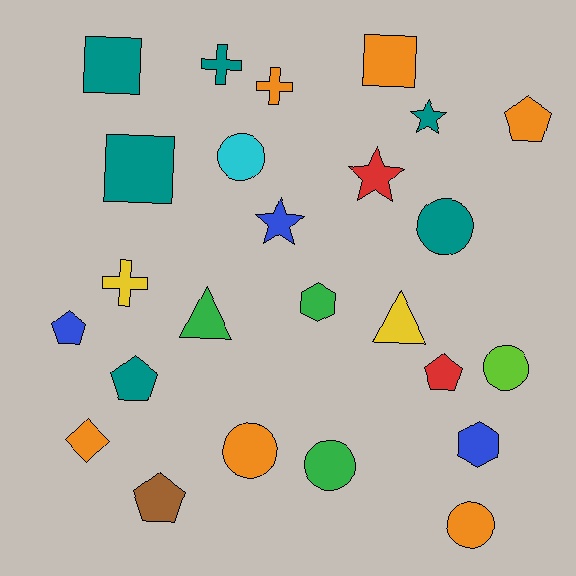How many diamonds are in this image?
There is 1 diamond.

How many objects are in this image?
There are 25 objects.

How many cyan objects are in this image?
There is 1 cyan object.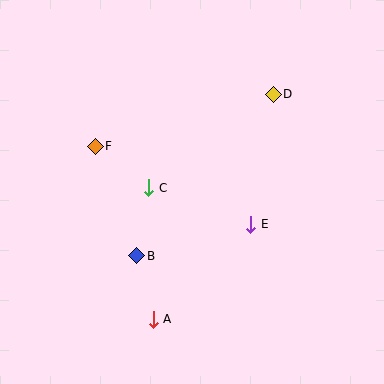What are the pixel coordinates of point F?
Point F is at (95, 146).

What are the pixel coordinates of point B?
Point B is at (137, 256).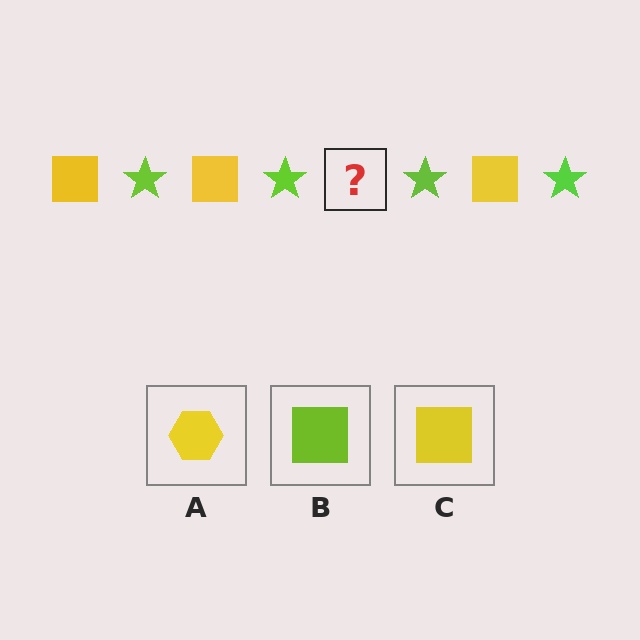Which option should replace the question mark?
Option C.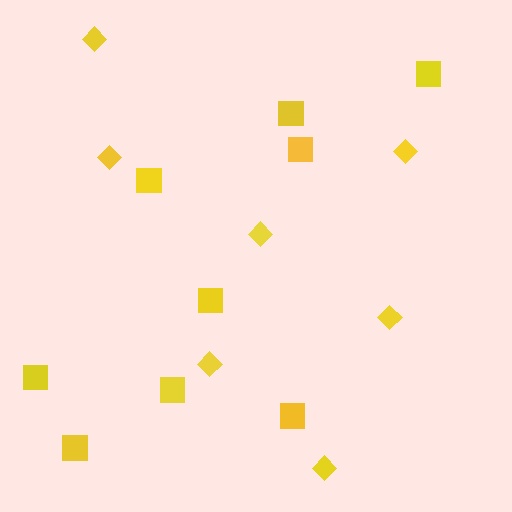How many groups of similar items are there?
There are 2 groups: one group of diamonds (7) and one group of squares (9).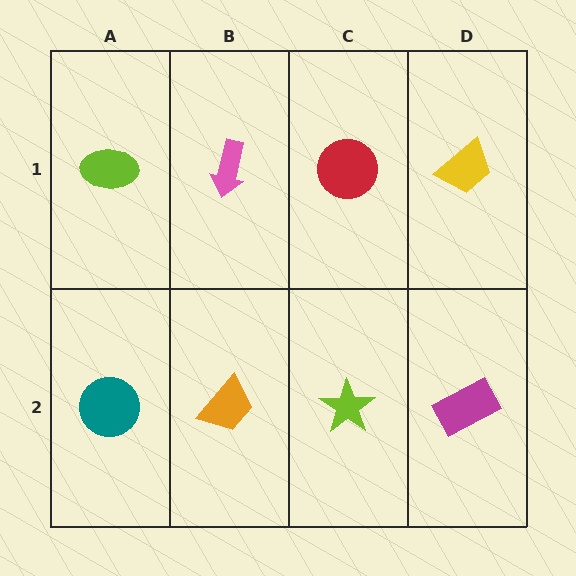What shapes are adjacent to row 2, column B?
A pink arrow (row 1, column B), a teal circle (row 2, column A), a lime star (row 2, column C).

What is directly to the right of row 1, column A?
A pink arrow.